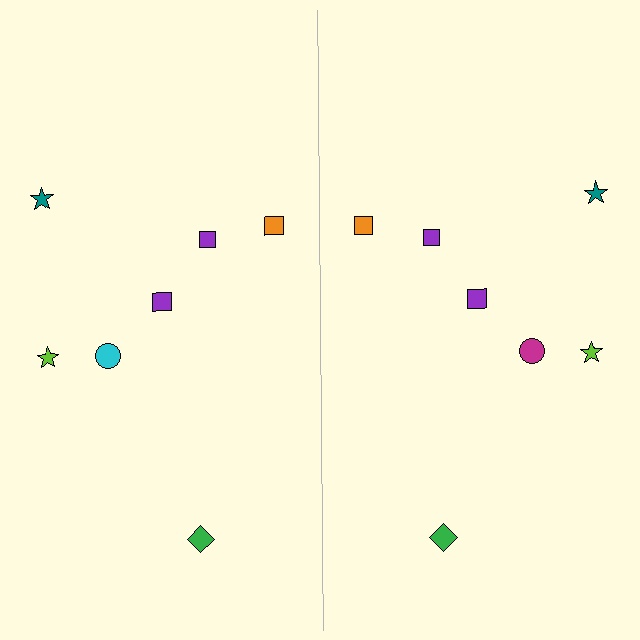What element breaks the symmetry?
The magenta circle on the right side breaks the symmetry — its mirror counterpart is cyan.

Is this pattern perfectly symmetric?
No, the pattern is not perfectly symmetric. The magenta circle on the right side breaks the symmetry — its mirror counterpart is cyan.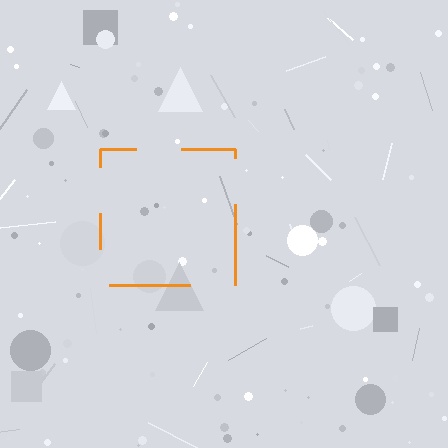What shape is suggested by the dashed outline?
The dashed outline suggests a square.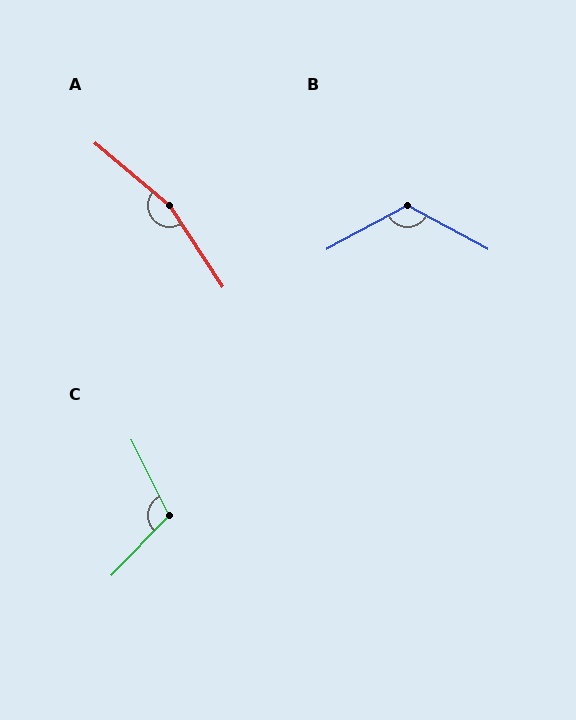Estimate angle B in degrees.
Approximately 123 degrees.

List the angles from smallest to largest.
C (109°), B (123°), A (163°).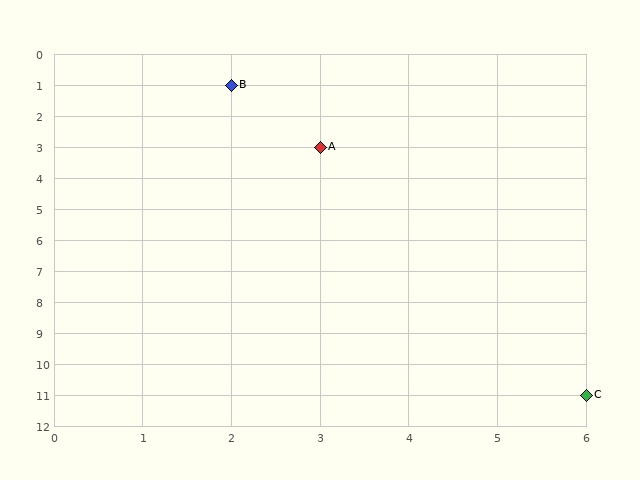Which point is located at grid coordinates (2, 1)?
Point B is at (2, 1).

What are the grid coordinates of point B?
Point B is at grid coordinates (2, 1).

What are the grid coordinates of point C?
Point C is at grid coordinates (6, 11).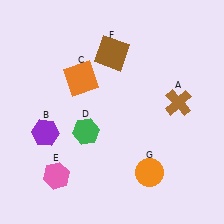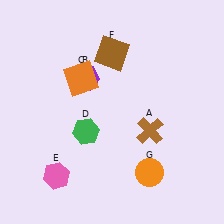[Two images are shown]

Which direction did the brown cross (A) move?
The brown cross (A) moved left.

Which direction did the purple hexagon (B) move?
The purple hexagon (B) moved up.